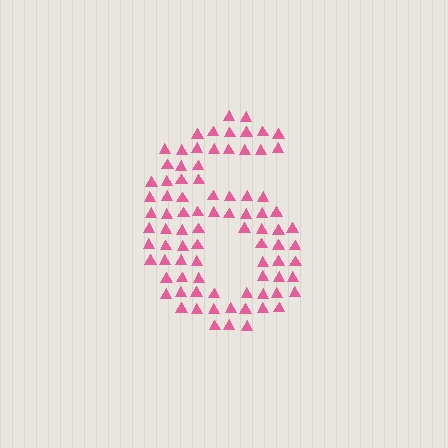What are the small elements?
The small elements are triangles.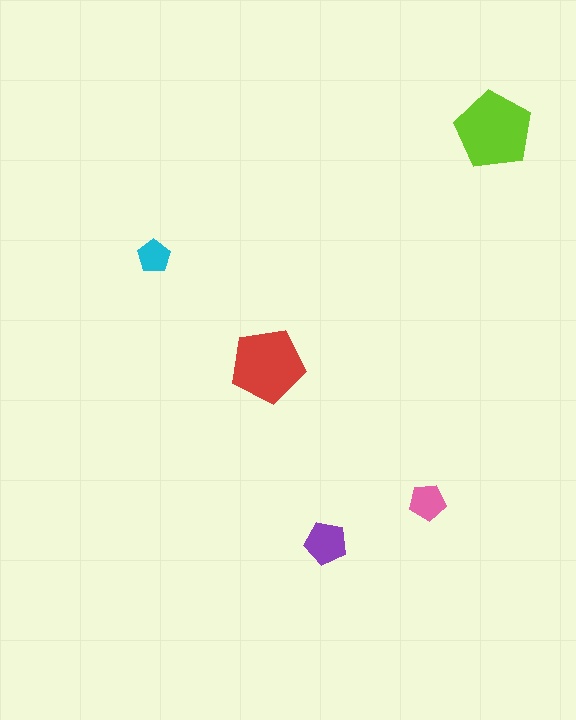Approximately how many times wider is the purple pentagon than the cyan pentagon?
About 1.5 times wider.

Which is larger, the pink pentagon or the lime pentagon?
The lime one.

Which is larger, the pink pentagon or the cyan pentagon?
The pink one.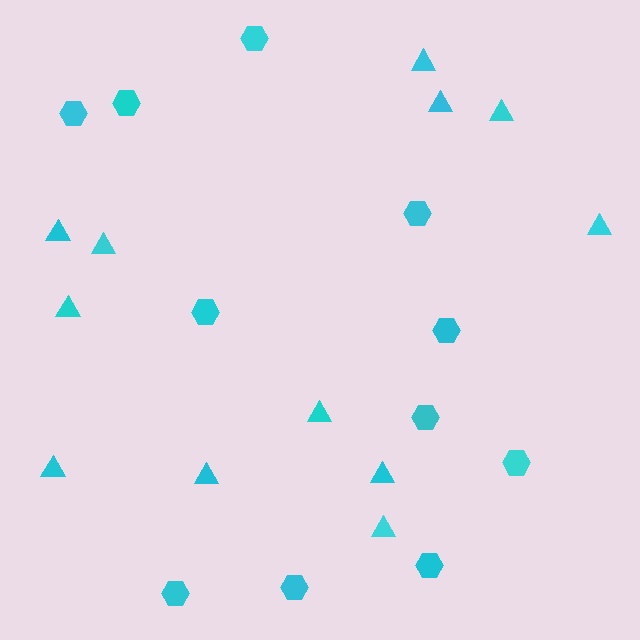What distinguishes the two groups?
There are 2 groups: one group of hexagons (11) and one group of triangles (12).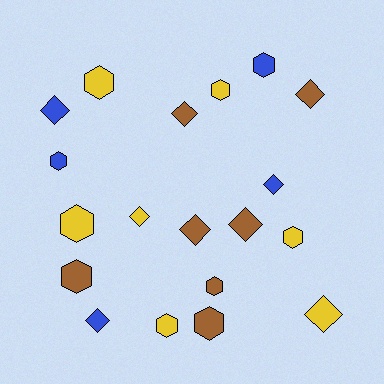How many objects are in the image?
There are 19 objects.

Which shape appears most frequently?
Hexagon, with 10 objects.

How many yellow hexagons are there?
There are 5 yellow hexagons.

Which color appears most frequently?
Brown, with 7 objects.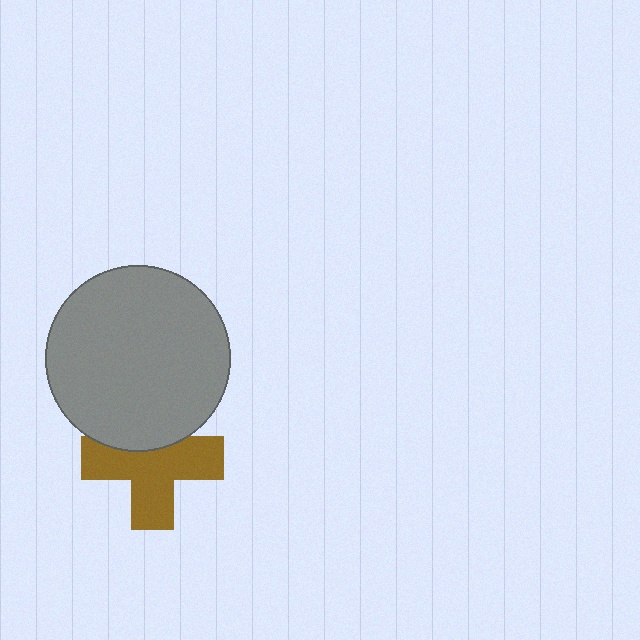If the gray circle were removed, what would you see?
You would see the complete brown cross.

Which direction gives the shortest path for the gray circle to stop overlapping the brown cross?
Moving up gives the shortest separation.